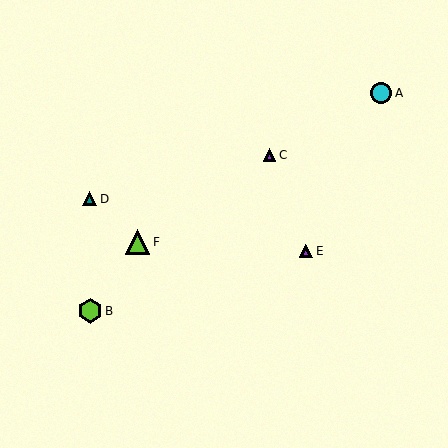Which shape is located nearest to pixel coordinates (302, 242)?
The purple triangle (labeled E) at (306, 251) is nearest to that location.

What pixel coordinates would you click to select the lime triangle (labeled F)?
Click at (137, 242) to select the lime triangle F.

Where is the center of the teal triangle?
The center of the teal triangle is at (90, 199).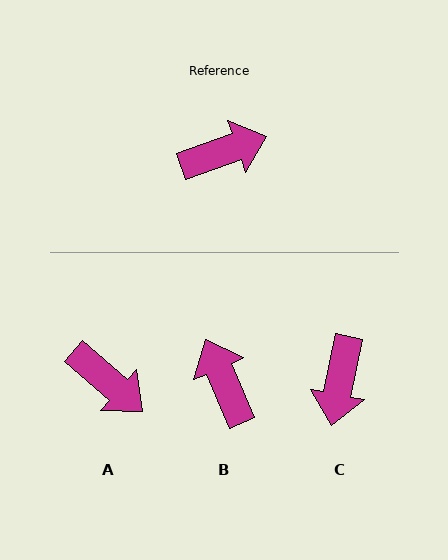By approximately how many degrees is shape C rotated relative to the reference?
Approximately 120 degrees clockwise.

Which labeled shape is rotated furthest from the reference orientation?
C, about 120 degrees away.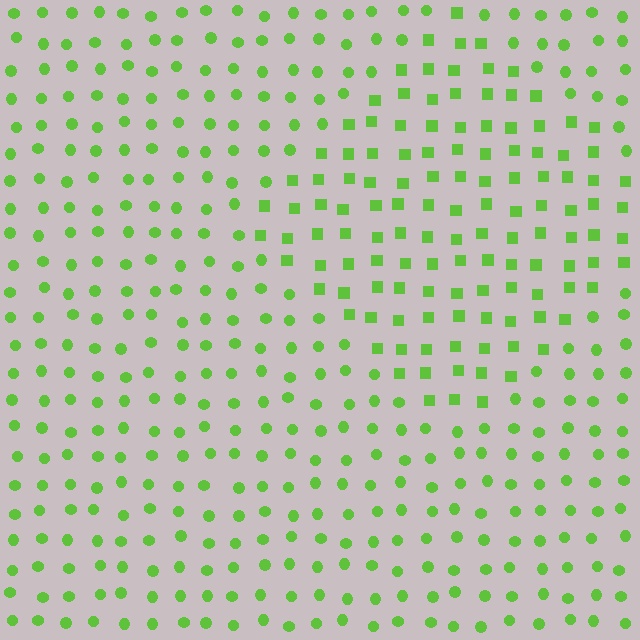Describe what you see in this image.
The image is filled with small lime elements arranged in a uniform grid. A diamond-shaped region contains squares, while the surrounding area contains circles. The boundary is defined purely by the change in element shape.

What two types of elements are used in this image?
The image uses squares inside the diamond region and circles outside it.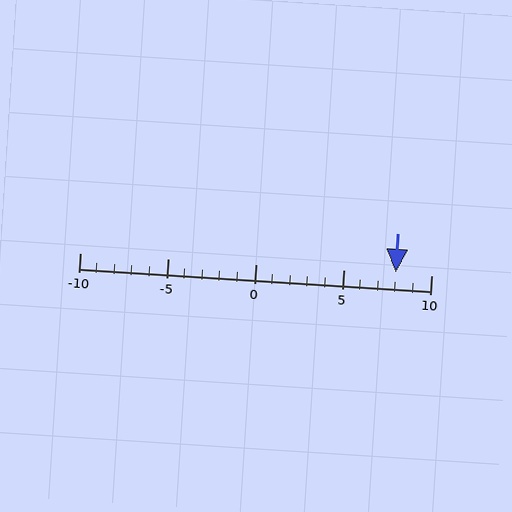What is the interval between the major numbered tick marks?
The major tick marks are spaced 5 units apart.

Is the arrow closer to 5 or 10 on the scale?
The arrow is closer to 10.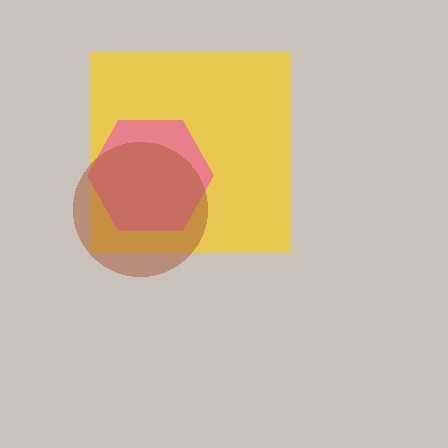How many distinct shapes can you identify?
There are 3 distinct shapes: a yellow square, a pink hexagon, a brown circle.